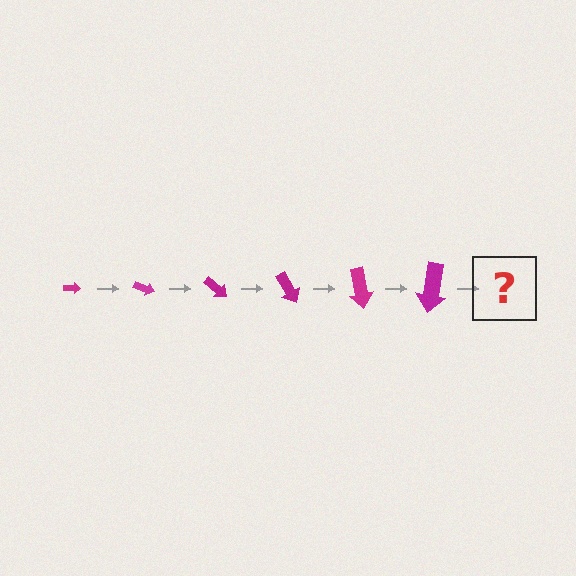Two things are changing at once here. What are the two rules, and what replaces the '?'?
The two rules are that the arrow grows larger each step and it rotates 20 degrees each step. The '?' should be an arrow, larger than the previous one and rotated 120 degrees from the start.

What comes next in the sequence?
The next element should be an arrow, larger than the previous one and rotated 120 degrees from the start.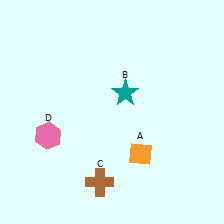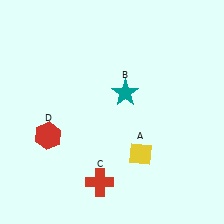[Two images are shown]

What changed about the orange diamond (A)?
In Image 1, A is orange. In Image 2, it changed to yellow.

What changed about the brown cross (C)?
In Image 1, C is brown. In Image 2, it changed to red.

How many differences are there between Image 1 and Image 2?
There are 3 differences between the two images.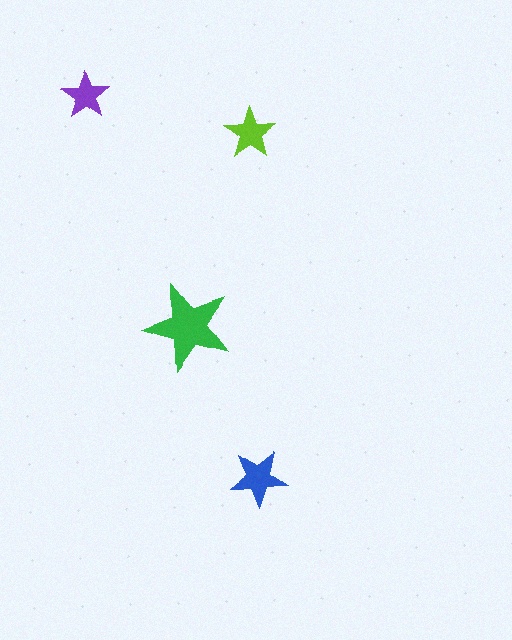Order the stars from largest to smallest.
the green one, the blue one, the lime one, the purple one.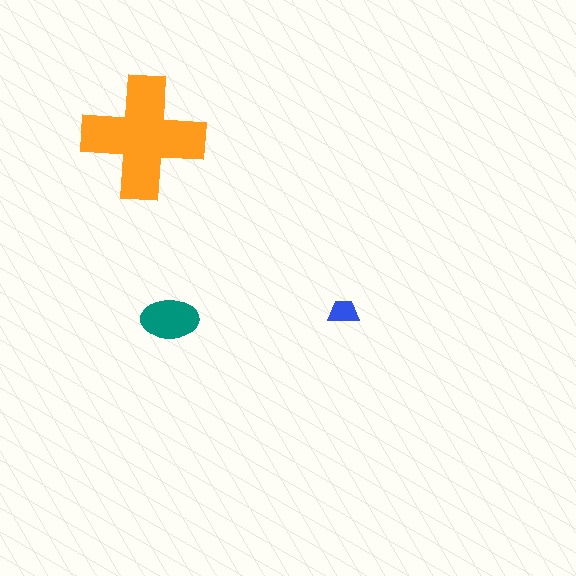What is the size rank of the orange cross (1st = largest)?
1st.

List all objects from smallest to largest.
The blue trapezoid, the teal ellipse, the orange cross.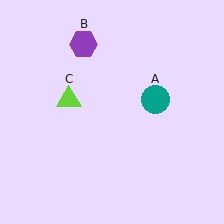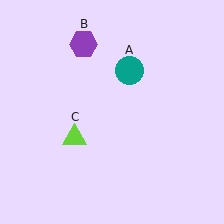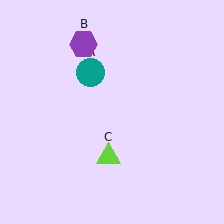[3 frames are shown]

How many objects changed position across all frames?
2 objects changed position: teal circle (object A), lime triangle (object C).